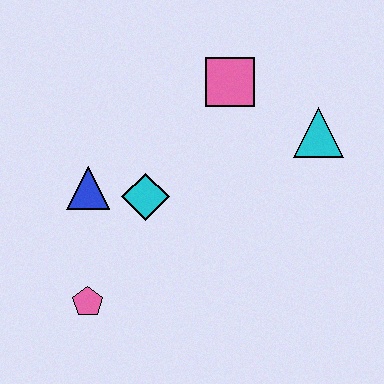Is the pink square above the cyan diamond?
Yes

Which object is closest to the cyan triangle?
The pink square is closest to the cyan triangle.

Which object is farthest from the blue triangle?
The cyan triangle is farthest from the blue triangle.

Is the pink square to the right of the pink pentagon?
Yes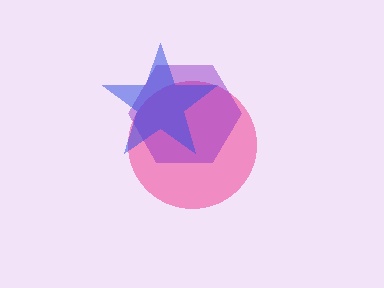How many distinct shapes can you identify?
There are 3 distinct shapes: a pink circle, a purple hexagon, a blue star.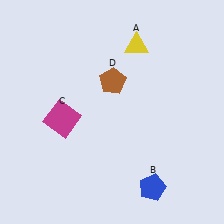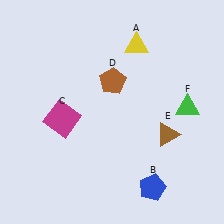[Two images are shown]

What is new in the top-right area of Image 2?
A green triangle (F) was added in the top-right area of Image 2.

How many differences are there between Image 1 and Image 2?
There are 2 differences between the two images.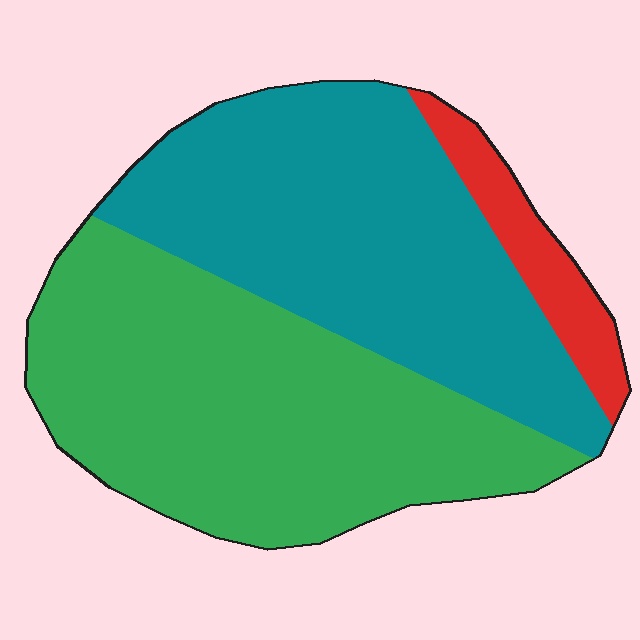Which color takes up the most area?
Green, at roughly 50%.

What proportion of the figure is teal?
Teal takes up about two fifths (2/5) of the figure.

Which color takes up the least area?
Red, at roughly 10%.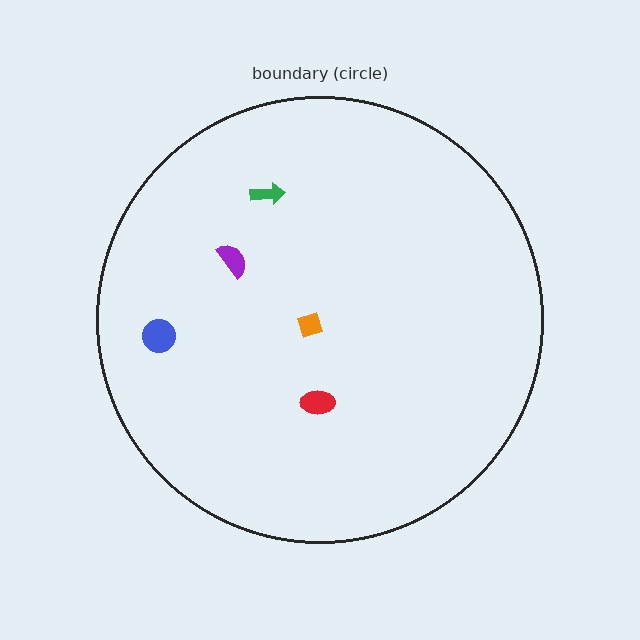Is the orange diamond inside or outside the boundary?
Inside.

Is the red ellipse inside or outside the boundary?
Inside.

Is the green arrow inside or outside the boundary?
Inside.